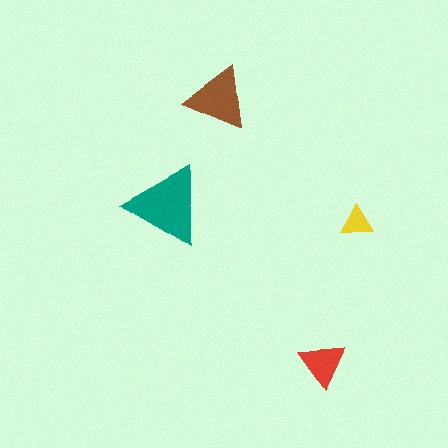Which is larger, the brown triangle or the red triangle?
The brown one.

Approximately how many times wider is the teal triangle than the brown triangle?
About 1.5 times wider.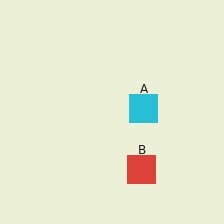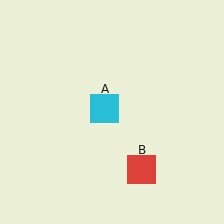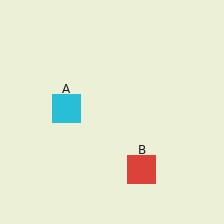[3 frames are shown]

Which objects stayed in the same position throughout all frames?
Red square (object B) remained stationary.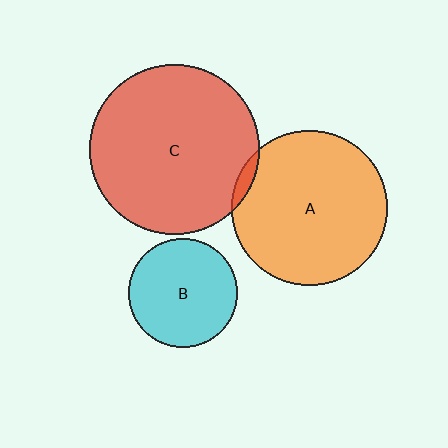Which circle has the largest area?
Circle C (red).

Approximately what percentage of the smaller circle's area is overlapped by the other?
Approximately 5%.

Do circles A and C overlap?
Yes.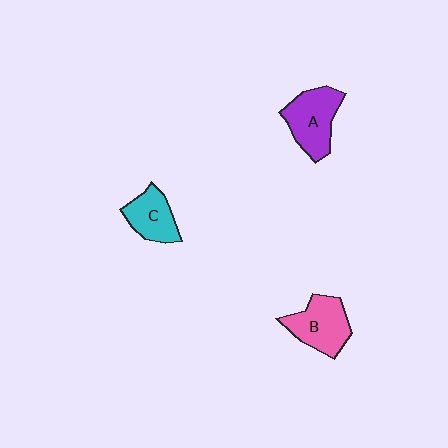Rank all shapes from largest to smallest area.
From largest to smallest: A (purple), B (pink), C (cyan).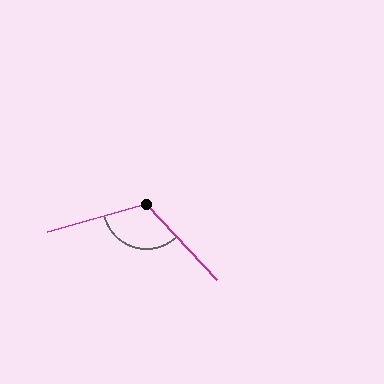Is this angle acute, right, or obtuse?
It is obtuse.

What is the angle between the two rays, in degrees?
Approximately 117 degrees.